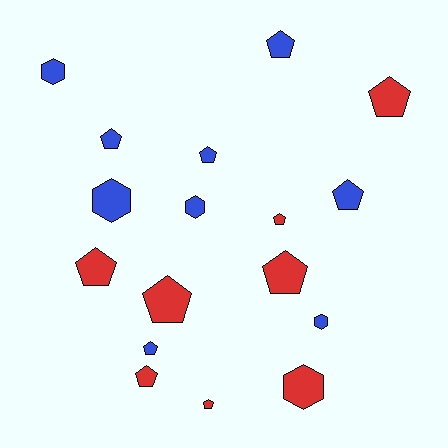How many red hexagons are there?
There is 1 red hexagon.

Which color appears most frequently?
Blue, with 9 objects.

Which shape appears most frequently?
Pentagon, with 12 objects.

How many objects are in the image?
There are 17 objects.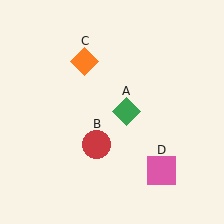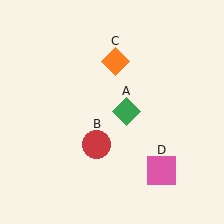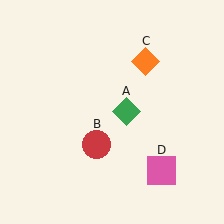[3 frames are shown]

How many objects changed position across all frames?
1 object changed position: orange diamond (object C).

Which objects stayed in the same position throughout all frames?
Green diamond (object A) and red circle (object B) and pink square (object D) remained stationary.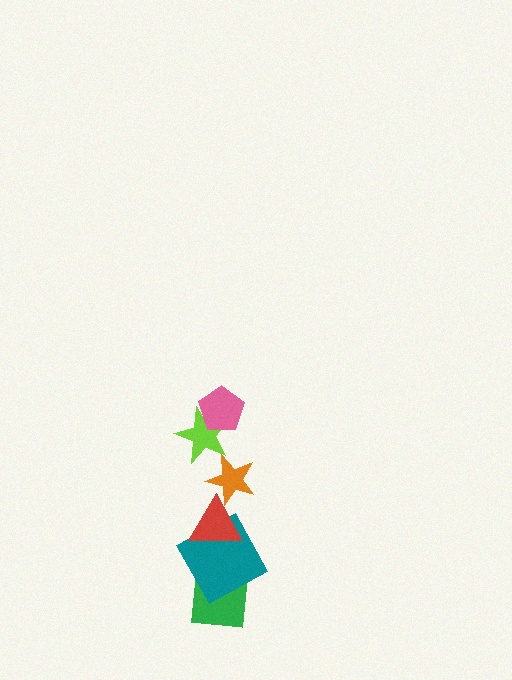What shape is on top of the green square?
The teal square is on top of the green square.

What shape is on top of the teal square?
The red triangle is on top of the teal square.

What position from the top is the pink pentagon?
The pink pentagon is 1st from the top.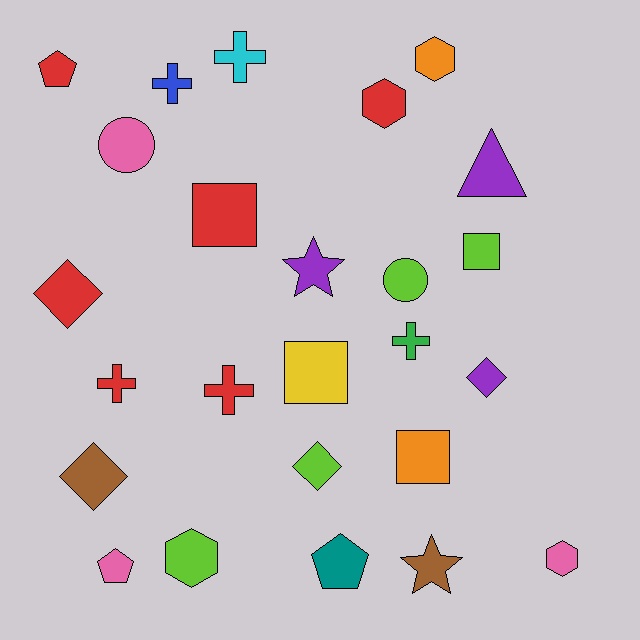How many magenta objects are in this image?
There are no magenta objects.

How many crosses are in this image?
There are 5 crosses.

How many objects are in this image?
There are 25 objects.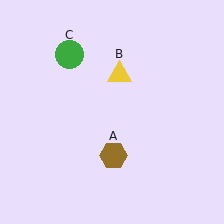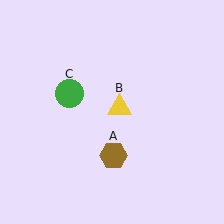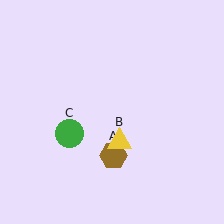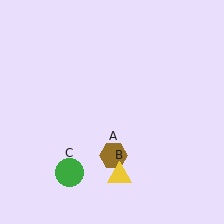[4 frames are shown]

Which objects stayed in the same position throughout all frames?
Brown hexagon (object A) remained stationary.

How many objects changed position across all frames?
2 objects changed position: yellow triangle (object B), green circle (object C).